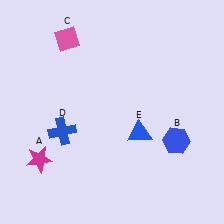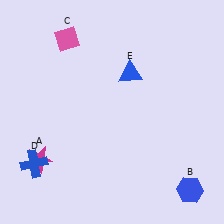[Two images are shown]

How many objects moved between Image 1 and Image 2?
3 objects moved between the two images.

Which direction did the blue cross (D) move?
The blue cross (D) moved down.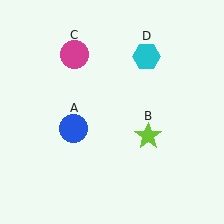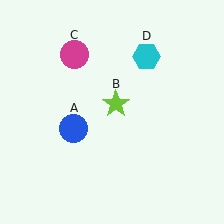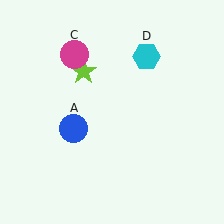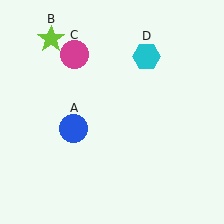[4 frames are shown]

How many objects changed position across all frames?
1 object changed position: lime star (object B).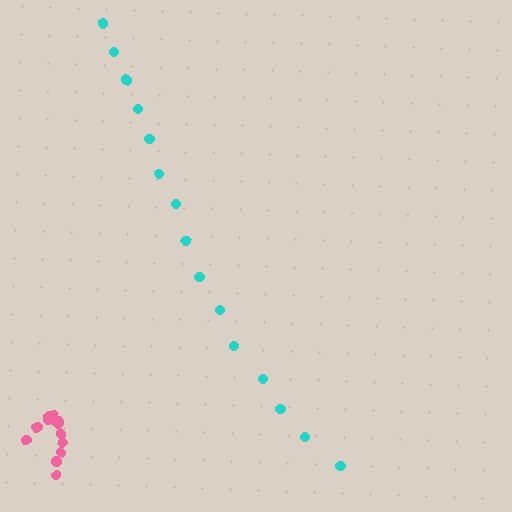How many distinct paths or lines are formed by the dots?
There are 2 distinct paths.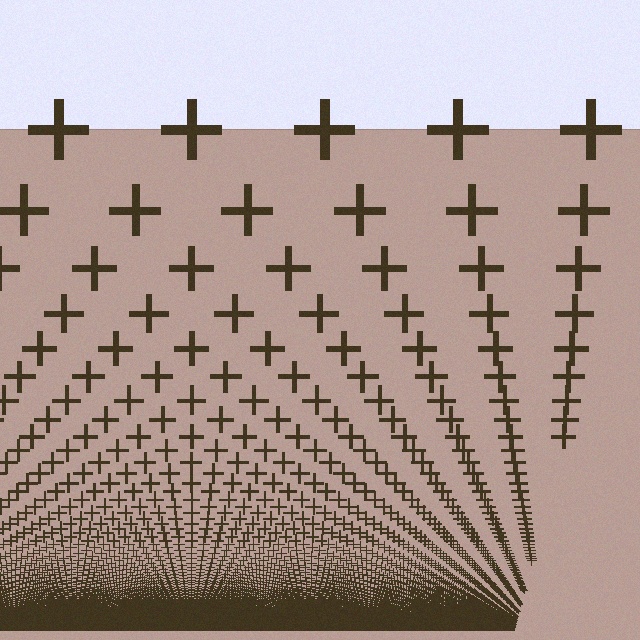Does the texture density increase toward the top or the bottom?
Density increases toward the bottom.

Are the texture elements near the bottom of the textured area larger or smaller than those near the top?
Smaller. The gradient is inverted — elements near the bottom are smaller and denser.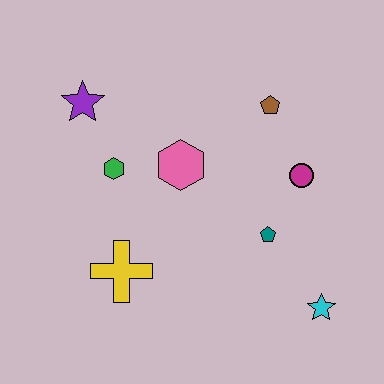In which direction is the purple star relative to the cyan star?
The purple star is to the left of the cyan star.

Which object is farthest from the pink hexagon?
The cyan star is farthest from the pink hexagon.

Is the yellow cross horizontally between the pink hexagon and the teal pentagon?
No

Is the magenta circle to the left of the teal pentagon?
No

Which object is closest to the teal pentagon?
The magenta circle is closest to the teal pentagon.